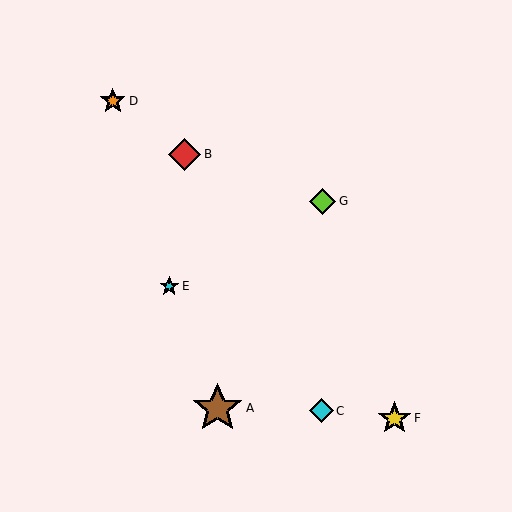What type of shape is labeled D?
Shape D is an orange star.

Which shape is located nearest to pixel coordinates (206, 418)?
The brown star (labeled A) at (218, 408) is nearest to that location.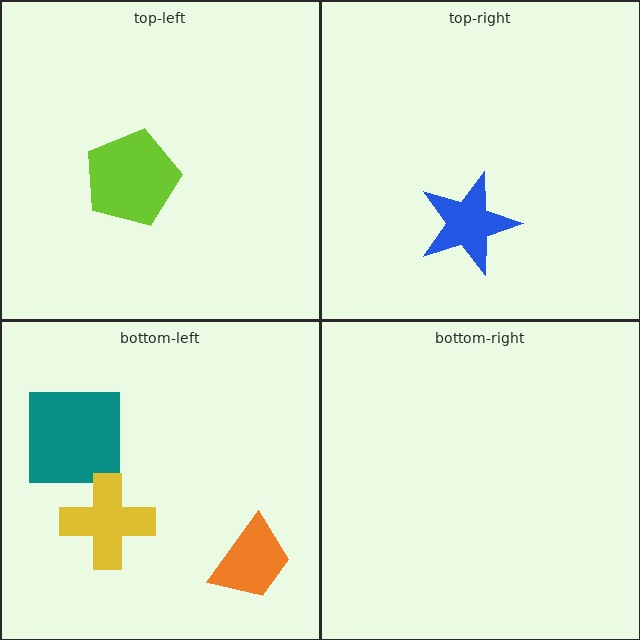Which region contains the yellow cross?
The bottom-left region.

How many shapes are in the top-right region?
1.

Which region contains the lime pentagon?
The top-left region.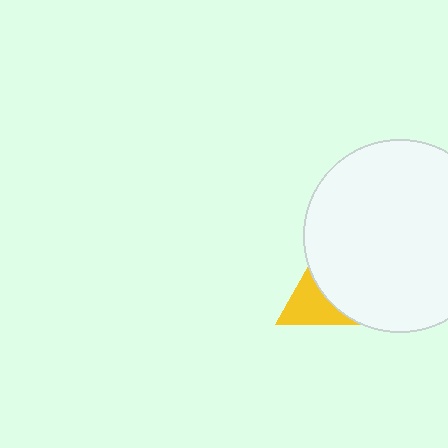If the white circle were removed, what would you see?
You would see the complete yellow triangle.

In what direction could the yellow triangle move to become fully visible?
The yellow triangle could move left. That would shift it out from behind the white circle entirely.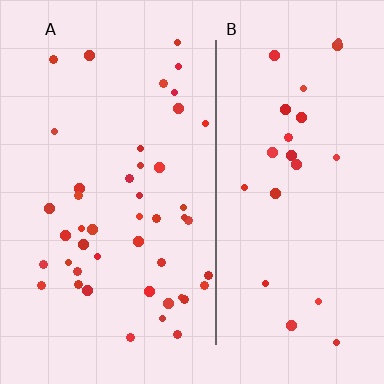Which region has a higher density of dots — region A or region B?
A (the left).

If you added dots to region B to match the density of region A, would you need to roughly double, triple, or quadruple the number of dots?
Approximately double.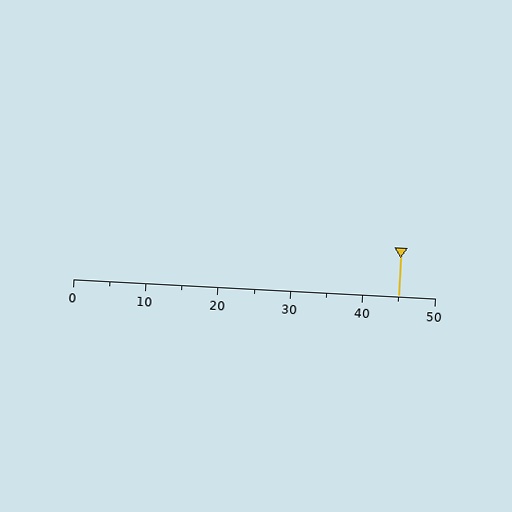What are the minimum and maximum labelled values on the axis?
The axis runs from 0 to 50.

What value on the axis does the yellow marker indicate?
The marker indicates approximately 45.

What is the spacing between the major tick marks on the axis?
The major ticks are spaced 10 apart.